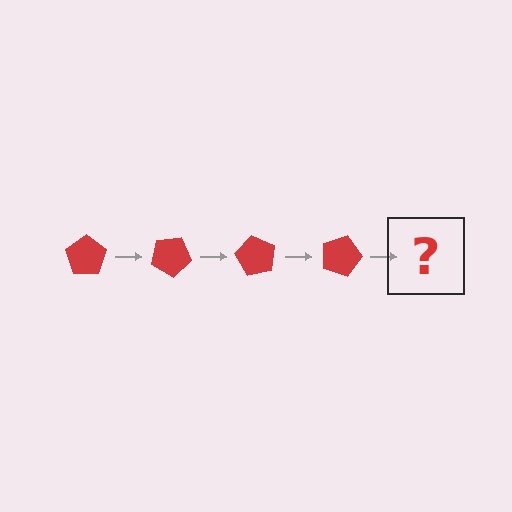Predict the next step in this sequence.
The next step is a red pentagon rotated 120 degrees.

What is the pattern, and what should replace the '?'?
The pattern is that the pentagon rotates 30 degrees each step. The '?' should be a red pentagon rotated 120 degrees.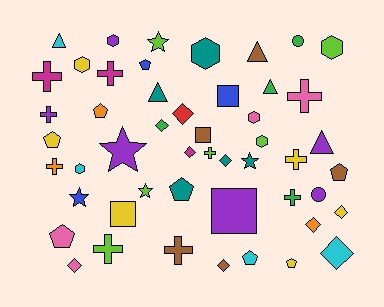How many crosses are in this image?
There are 10 crosses.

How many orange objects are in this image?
There are 3 orange objects.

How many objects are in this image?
There are 50 objects.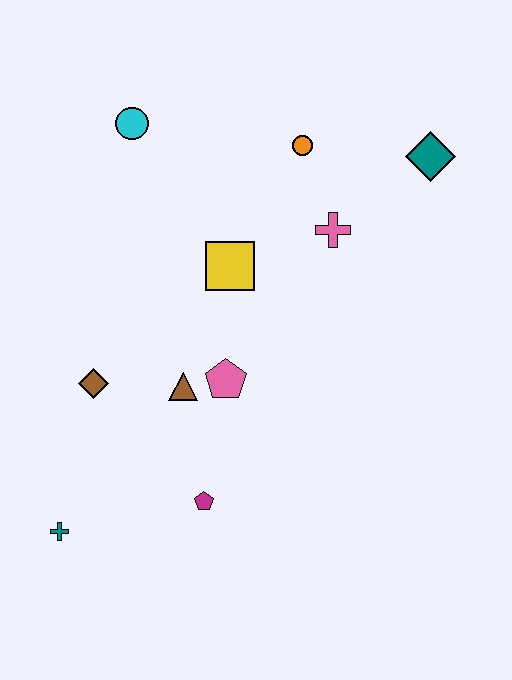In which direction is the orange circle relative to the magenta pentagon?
The orange circle is above the magenta pentagon.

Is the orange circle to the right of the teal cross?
Yes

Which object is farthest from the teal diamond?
The teal cross is farthest from the teal diamond.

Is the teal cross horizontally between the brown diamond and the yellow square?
No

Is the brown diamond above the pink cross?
No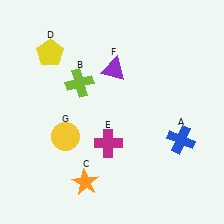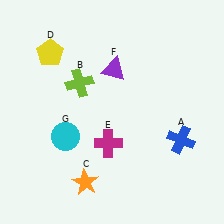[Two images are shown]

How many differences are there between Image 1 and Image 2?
There is 1 difference between the two images.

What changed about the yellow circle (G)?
In Image 1, G is yellow. In Image 2, it changed to cyan.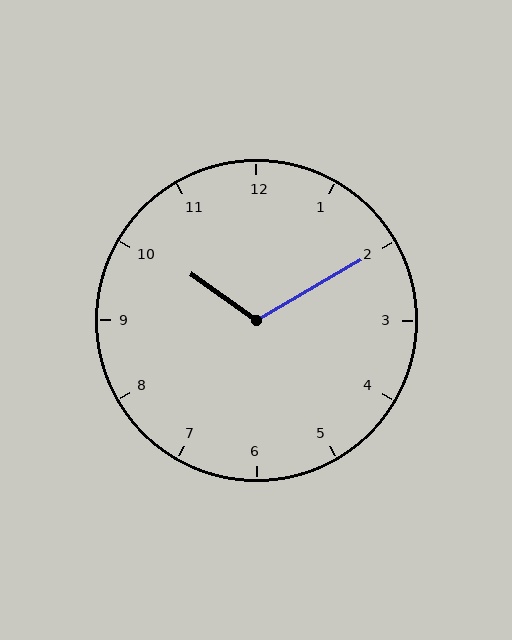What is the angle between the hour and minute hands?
Approximately 115 degrees.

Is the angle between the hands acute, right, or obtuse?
It is obtuse.